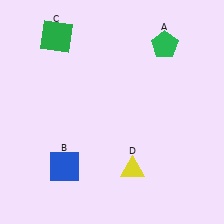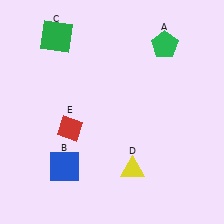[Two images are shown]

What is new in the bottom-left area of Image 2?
A red diamond (E) was added in the bottom-left area of Image 2.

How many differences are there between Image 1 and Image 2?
There is 1 difference between the two images.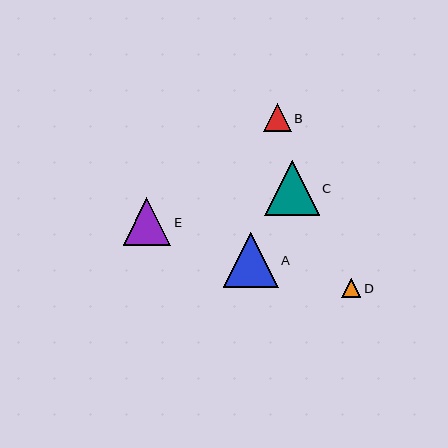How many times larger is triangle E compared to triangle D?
Triangle E is approximately 2.5 times the size of triangle D.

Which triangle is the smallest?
Triangle D is the smallest with a size of approximately 19 pixels.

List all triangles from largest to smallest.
From largest to smallest: A, C, E, B, D.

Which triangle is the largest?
Triangle A is the largest with a size of approximately 55 pixels.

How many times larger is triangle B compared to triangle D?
Triangle B is approximately 1.5 times the size of triangle D.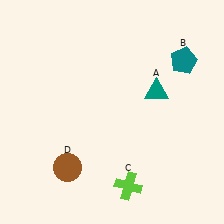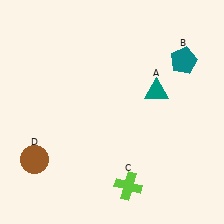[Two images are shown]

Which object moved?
The brown circle (D) moved left.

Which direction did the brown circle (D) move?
The brown circle (D) moved left.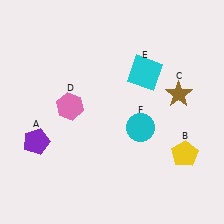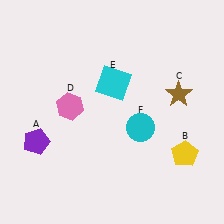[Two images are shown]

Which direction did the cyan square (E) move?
The cyan square (E) moved left.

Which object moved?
The cyan square (E) moved left.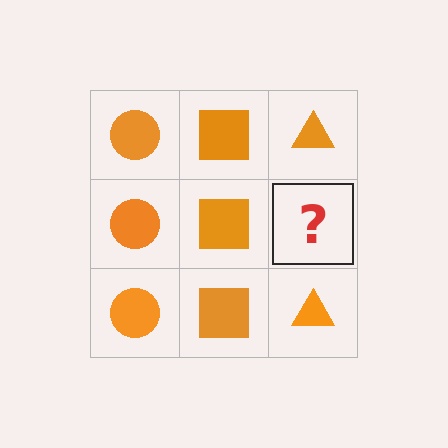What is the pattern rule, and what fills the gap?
The rule is that each column has a consistent shape. The gap should be filled with an orange triangle.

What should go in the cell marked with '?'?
The missing cell should contain an orange triangle.